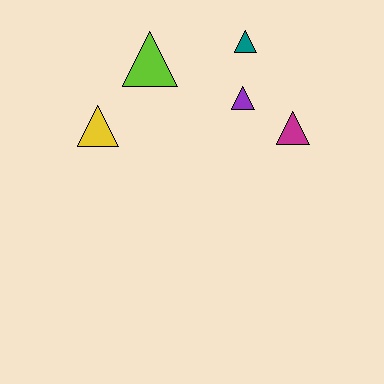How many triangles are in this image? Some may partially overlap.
There are 5 triangles.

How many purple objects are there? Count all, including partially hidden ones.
There is 1 purple object.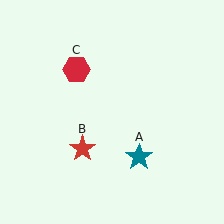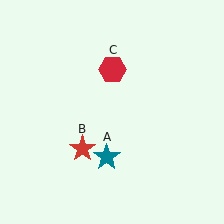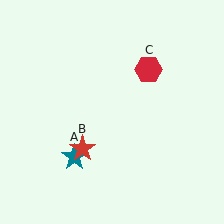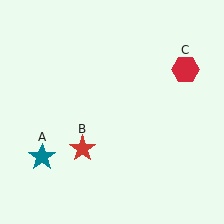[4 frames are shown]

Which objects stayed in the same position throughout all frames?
Red star (object B) remained stationary.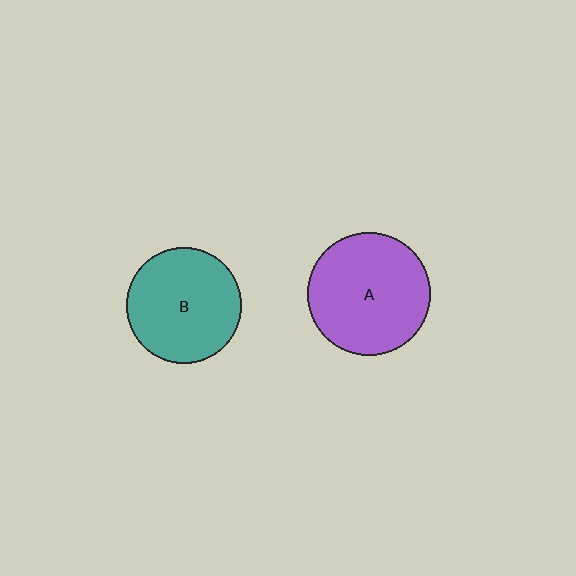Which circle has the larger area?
Circle A (purple).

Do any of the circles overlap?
No, none of the circles overlap.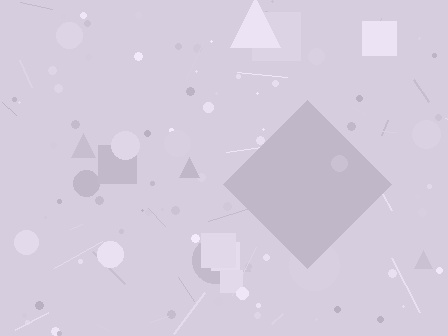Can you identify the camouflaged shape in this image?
The camouflaged shape is a diamond.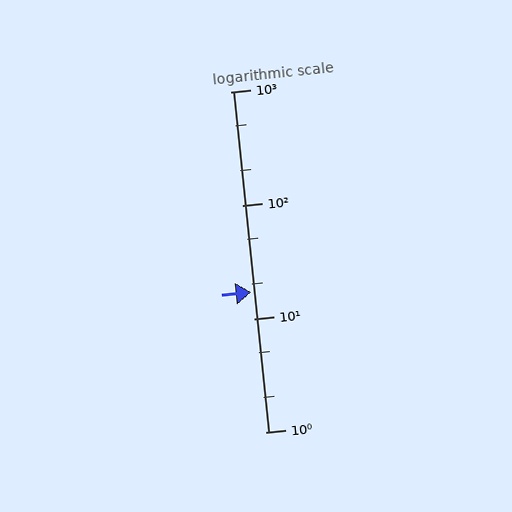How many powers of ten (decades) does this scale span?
The scale spans 3 decades, from 1 to 1000.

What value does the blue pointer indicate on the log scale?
The pointer indicates approximately 17.